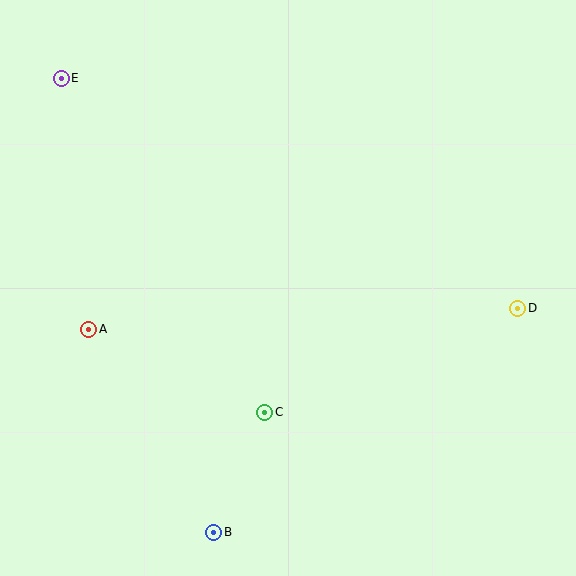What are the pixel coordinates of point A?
Point A is at (89, 329).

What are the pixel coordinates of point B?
Point B is at (214, 532).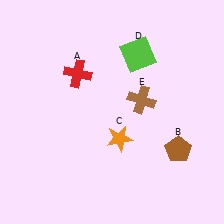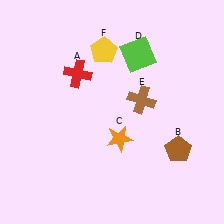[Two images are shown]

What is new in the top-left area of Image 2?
A yellow pentagon (F) was added in the top-left area of Image 2.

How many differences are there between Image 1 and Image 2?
There is 1 difference between the two images.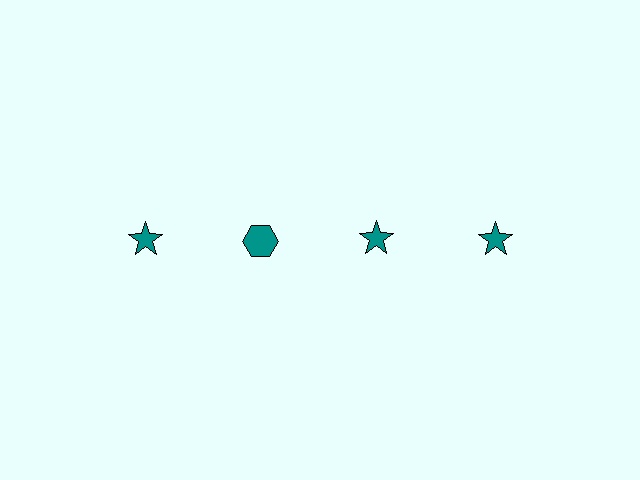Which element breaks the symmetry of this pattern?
The teal hexagon in the top row, second from left column breaks the symmetry. All other shapes are teal stars.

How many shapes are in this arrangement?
There are 4 shapes arranged in a grid pattern.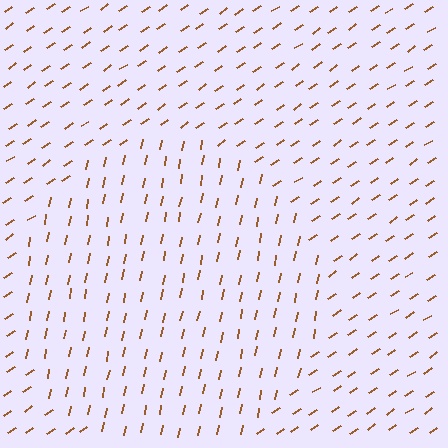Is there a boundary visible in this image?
Yes, there is a texture boundary formed by a change in line orientation.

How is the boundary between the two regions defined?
The boundary is defined purely by a change in line orientation (approximately 45 degrees difference). All lines are the same color and thickness.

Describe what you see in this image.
The image is filled with small brown line segments. A circle region in the image has lines oriented differently from the surrounding lines, creating a visible texture boundary.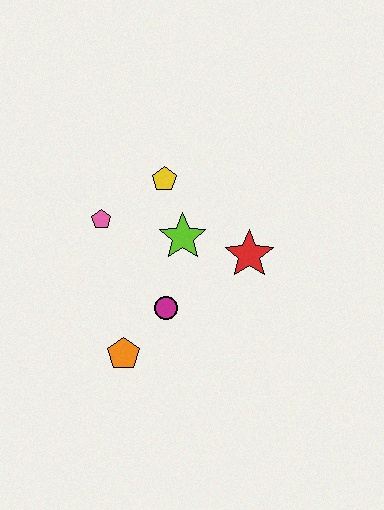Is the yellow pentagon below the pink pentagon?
No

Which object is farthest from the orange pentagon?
The yellow pentagon is farthest from the orange pentagon.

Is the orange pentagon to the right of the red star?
No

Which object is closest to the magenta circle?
The orange pentagon is closest to the magenta circle.